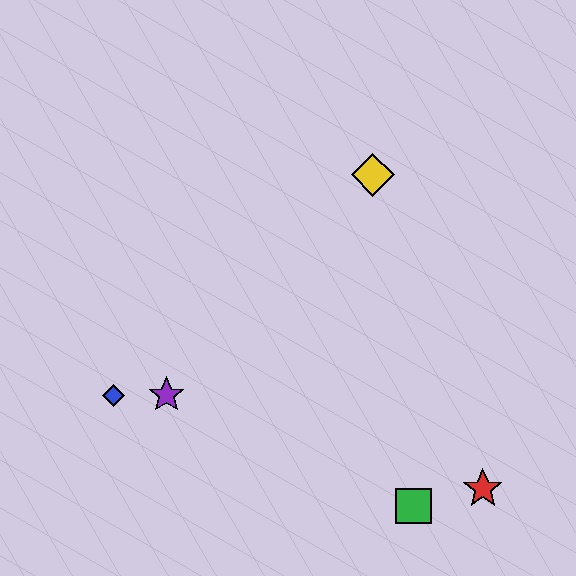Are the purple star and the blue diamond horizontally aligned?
Yes, both are at y≈395.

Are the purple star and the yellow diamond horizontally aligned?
No, the purple star is at y≈395 and the yellow diamond is at y≈175.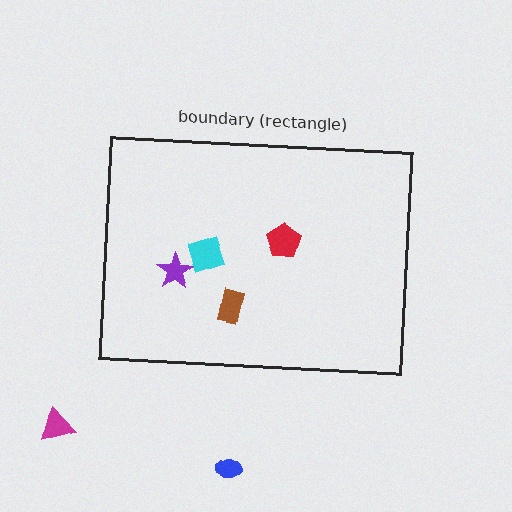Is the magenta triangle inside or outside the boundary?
Outside.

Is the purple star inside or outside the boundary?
Inside.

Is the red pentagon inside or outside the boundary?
Inside.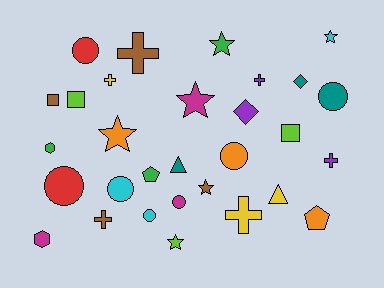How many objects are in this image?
There are 30 objects.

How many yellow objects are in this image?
There are 3 yellow objects.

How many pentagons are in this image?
There are 2 pentagons.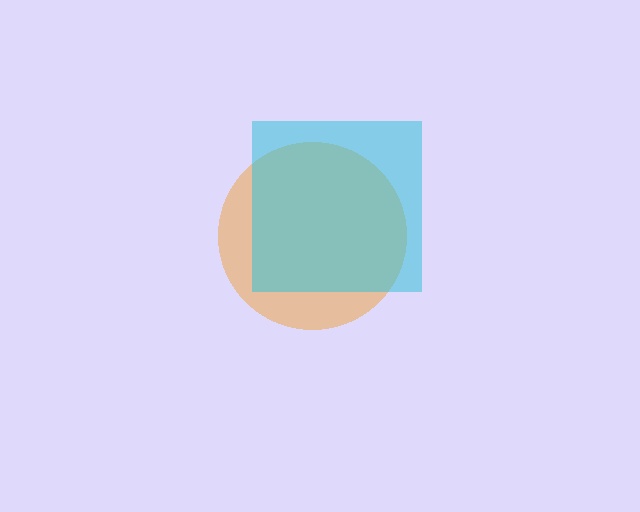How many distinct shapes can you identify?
There are 2 distinct shapes: an orange circle, a cyan square.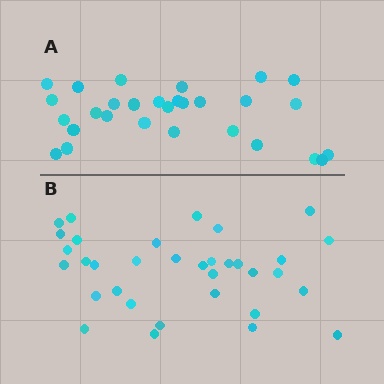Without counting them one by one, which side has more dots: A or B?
Region B (the bottom region) has more dots.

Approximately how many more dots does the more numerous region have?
Region B has about 5 more dots than region A.